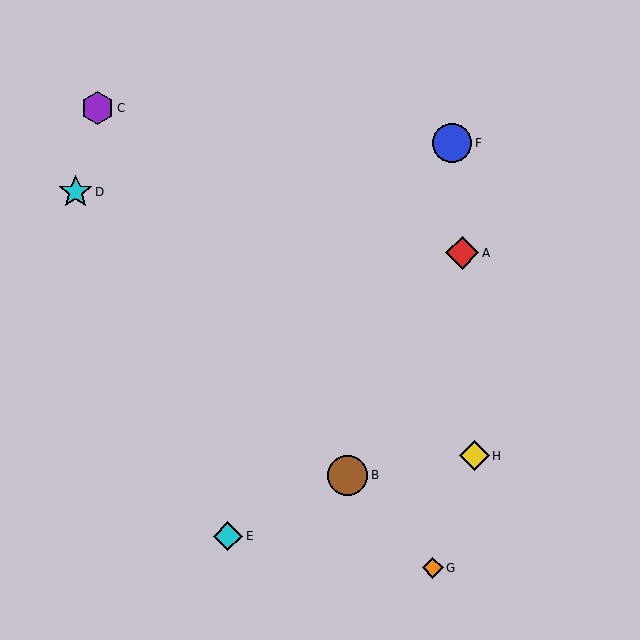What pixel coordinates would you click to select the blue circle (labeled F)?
Click at (452, 143) to select the blue circle F.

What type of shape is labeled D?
Shape D is a cyan star.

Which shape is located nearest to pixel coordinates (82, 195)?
The cyan star (labeled D) at (76, 192) is nearest to that location.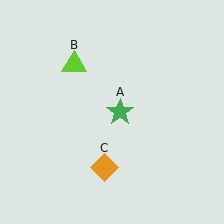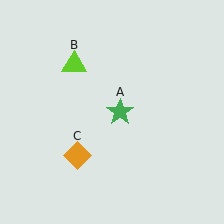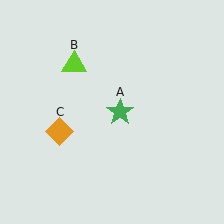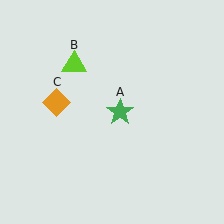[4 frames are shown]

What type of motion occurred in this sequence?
The orange diamond (object C) rotated clockwise around the center of the scene.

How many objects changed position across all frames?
1 object changed position: orange diamond (object C).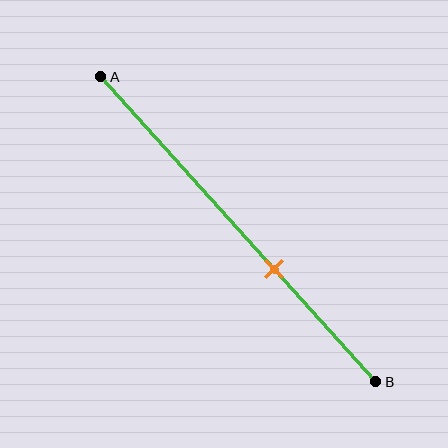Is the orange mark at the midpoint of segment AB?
No, the mark is at about 65% from A, not at the 50% midpoint.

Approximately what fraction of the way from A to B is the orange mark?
The orange mark is approximately 65% of the way from A to B.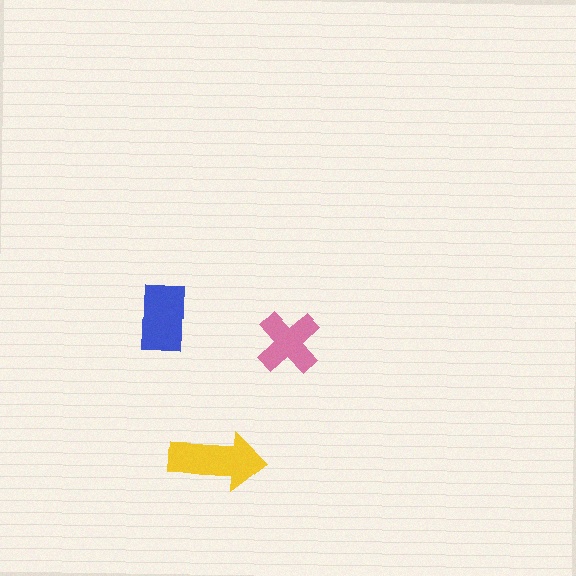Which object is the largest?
The yellow arrow.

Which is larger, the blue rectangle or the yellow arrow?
The yellow arrow.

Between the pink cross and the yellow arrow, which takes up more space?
The yellow arrow.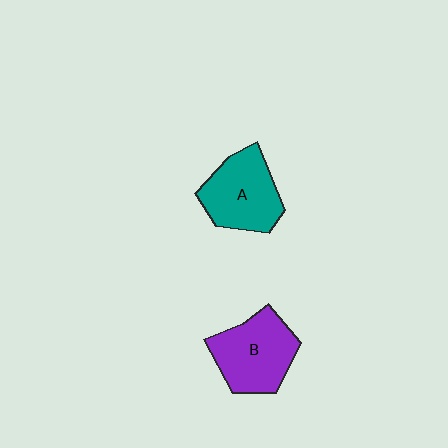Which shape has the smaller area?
Shape A (teal).